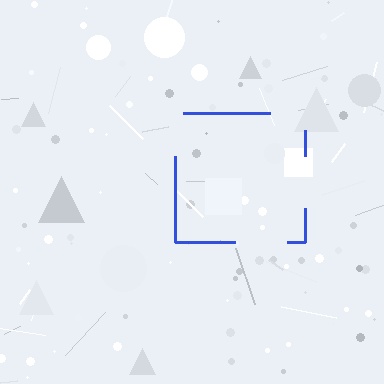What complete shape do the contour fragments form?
The contour fragments form a square.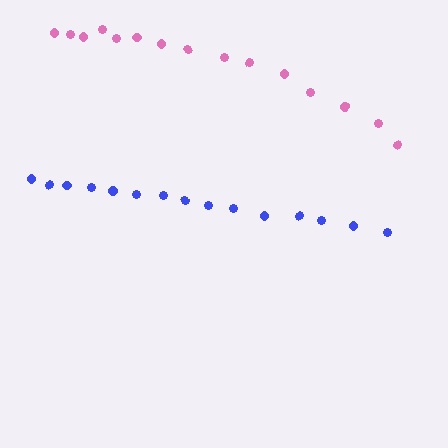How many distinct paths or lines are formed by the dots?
There are 2 distinct paths.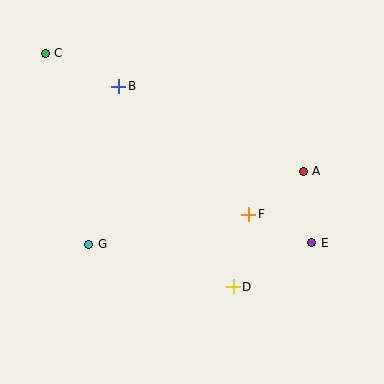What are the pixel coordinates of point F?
Point F is at (249, 214).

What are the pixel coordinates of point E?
Point E is at (312, 243).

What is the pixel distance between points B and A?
The distance between B and A is 203 pixels.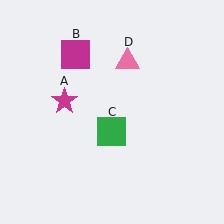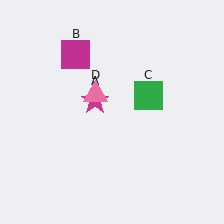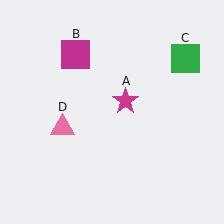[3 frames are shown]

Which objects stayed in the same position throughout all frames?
Magenta square (object B) remained stationary.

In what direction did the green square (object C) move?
The green square (object C) moved up and to the right.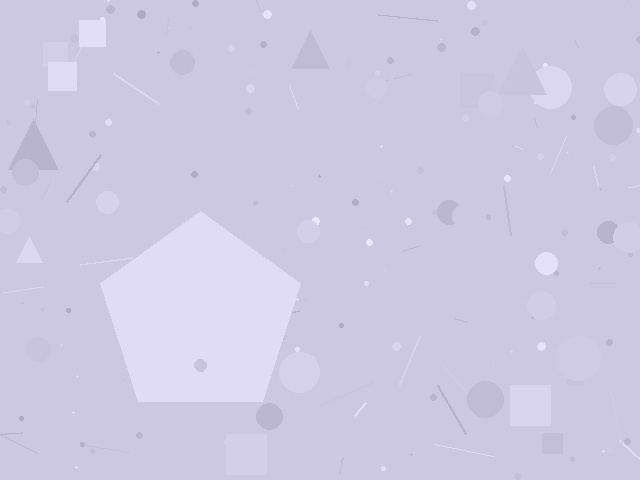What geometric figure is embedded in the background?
A pentagon is embedded in the background.